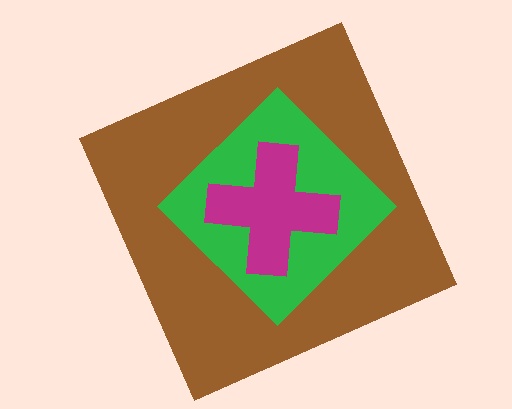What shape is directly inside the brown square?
The green diamond.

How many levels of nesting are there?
3.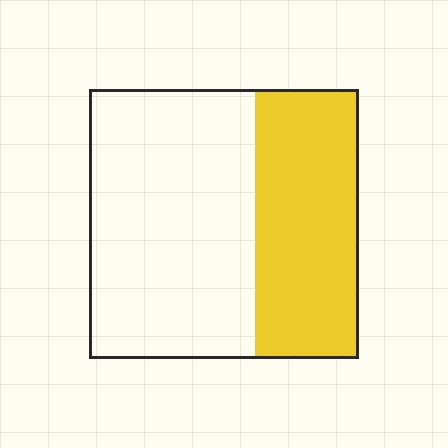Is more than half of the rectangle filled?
No.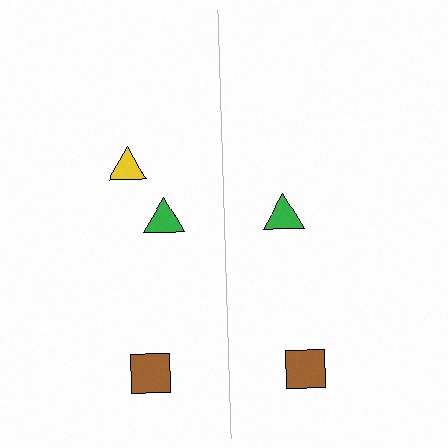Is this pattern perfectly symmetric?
No, the pattern is not perfectly symmetric. A yellow triangle is missing from the right side.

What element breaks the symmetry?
A yellow triangle is missing from the right side.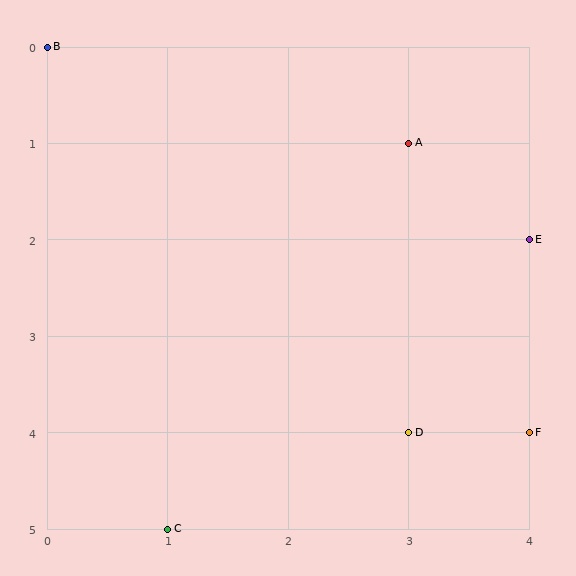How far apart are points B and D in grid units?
Points B and D are 3 columns and 4 rows apart (about 5.0 grid units diagonally).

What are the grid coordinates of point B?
Point B is at grid coordinates (0, 0).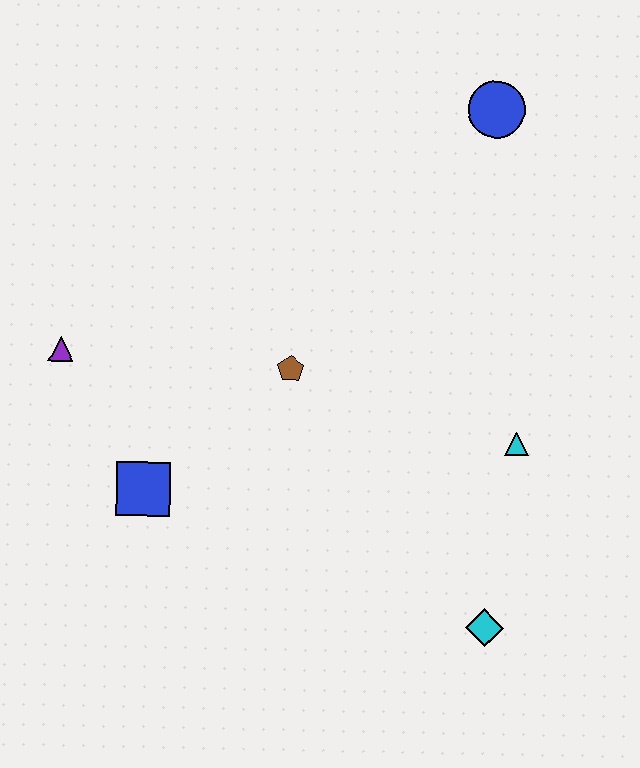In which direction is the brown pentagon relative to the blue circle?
The brown pentagon is below the blue circle.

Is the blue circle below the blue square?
No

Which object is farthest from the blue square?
The blue circle is farthest from the blue square.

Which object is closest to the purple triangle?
The blue square is closest to the purple triangle.